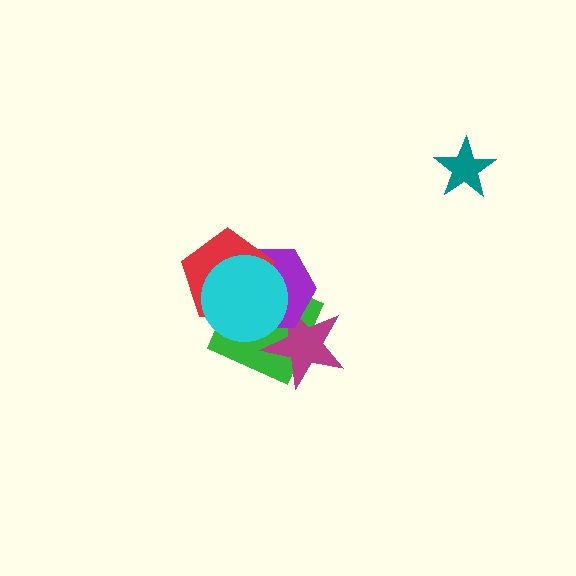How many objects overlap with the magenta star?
3 objects overlap with the magenta star.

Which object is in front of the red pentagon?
The cyan circle is in front of the red pentagon.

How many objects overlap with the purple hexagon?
4 objects overlap with the purple hexagon.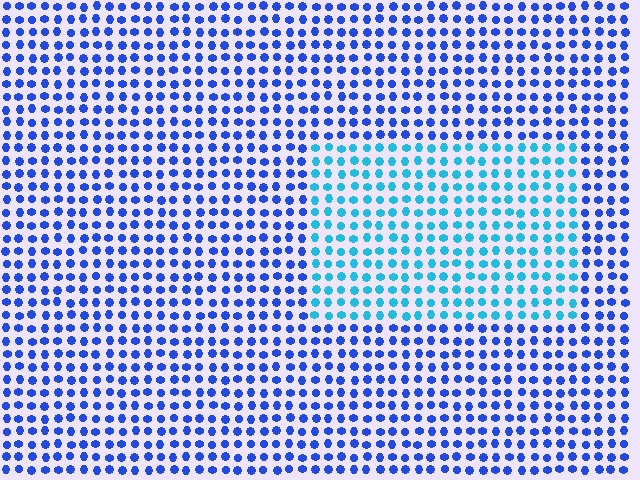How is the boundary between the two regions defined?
The boundary is defined purely by a slight shift in hue (about 37 degrees). Spacing, size, and orientation are identical on both sides.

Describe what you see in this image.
The image is filled with small blue elements in a uniform arrangement. A rectangle-shaped region is visible where the elements are tinted to a slightly different hue, forming a subtle color boundary.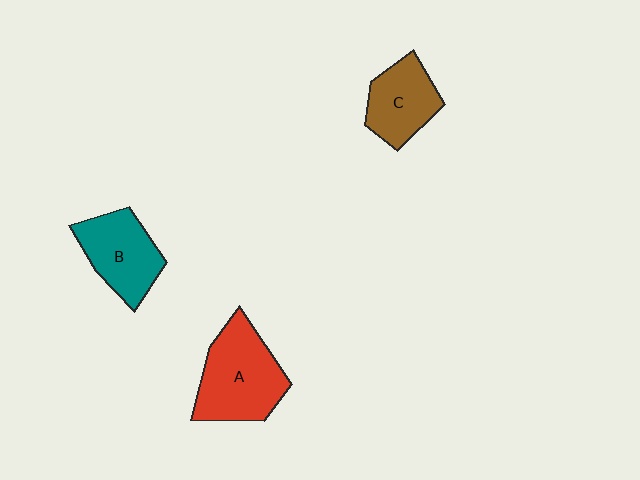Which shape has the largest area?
Shape A (red).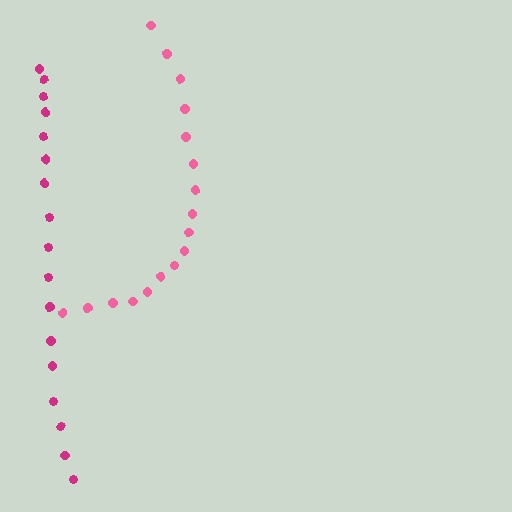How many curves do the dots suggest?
There are 2 distinct paths.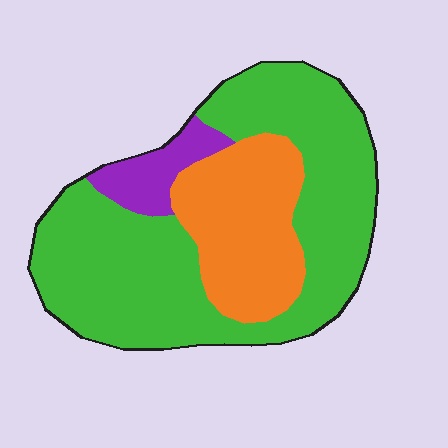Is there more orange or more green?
Green.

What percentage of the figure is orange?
Orange covers 26% of the figure.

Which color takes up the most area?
Green, at roughly 65%.